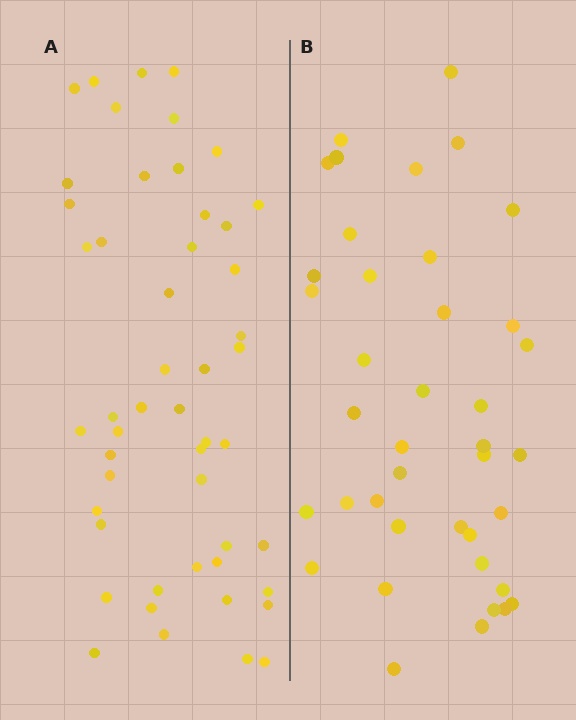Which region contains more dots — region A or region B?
Region A (the left region) has more dots.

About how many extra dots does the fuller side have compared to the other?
Region A has roughly 10 or so more dots than region B.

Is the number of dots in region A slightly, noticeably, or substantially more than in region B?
Region A has noticeably more, but not dramatically so. The ratio is roughly 1.2 to 1.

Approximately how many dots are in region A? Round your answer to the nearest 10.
About 50 dots.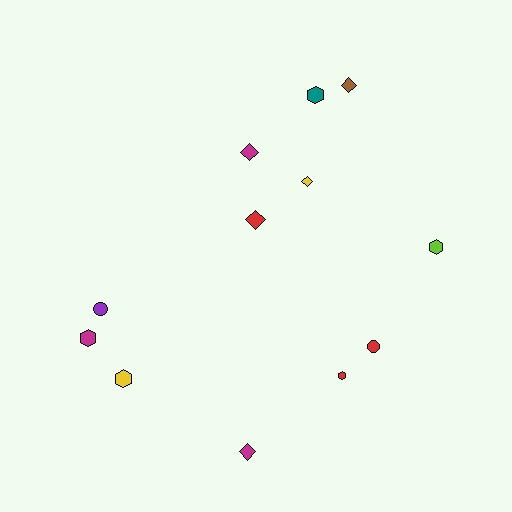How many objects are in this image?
There are 12 objects.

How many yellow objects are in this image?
There are 2 yellow objects.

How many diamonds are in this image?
There are 5 diamonds.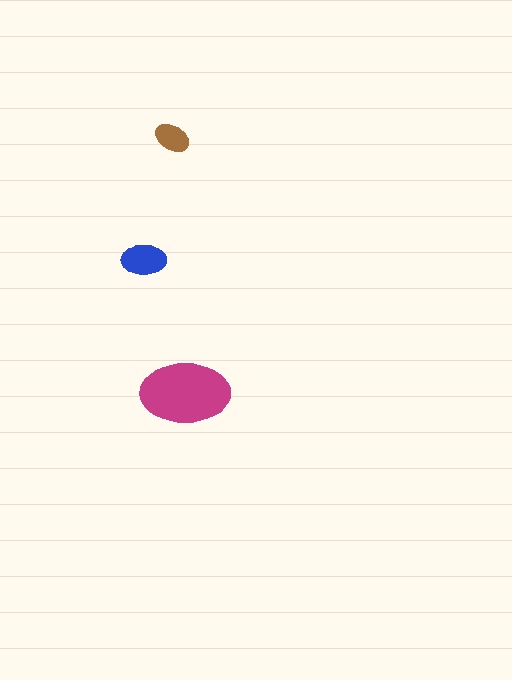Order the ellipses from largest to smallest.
the magenta one, the blue one, the brown one.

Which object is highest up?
The brown ellipse is topmost.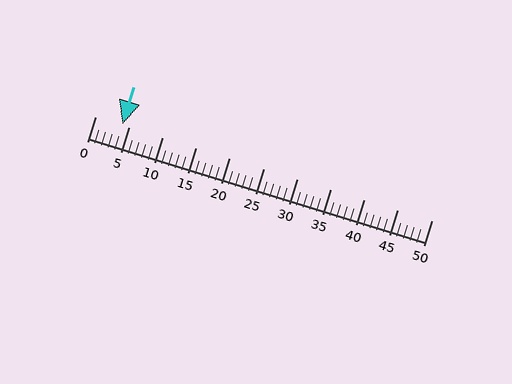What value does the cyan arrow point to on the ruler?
The cyan arrow points to approximately 4.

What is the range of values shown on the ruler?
The ruler shows values from 0 to 50.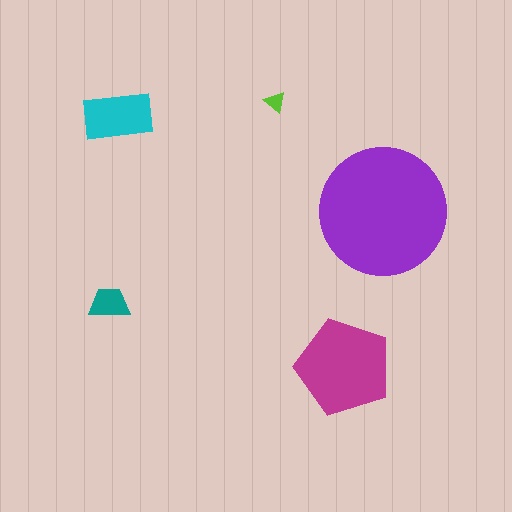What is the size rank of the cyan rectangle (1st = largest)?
3rd.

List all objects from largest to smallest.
The purple circle, the magenta pentagon, the cyan rectangle, the teal trapezoid, the lime triangle.